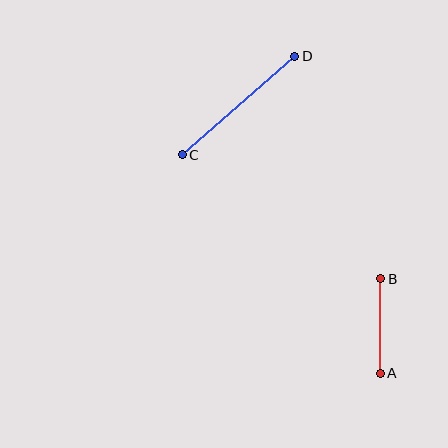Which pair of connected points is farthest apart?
Points C and D are farthest apart.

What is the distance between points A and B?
The distance is approximately 95 pixels.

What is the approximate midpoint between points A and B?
The midpoint is at approximately (381, 326) pixels.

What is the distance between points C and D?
The distance is approximately 149 pixels.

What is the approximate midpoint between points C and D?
The midpoint is at approximately (238, 105) pixels.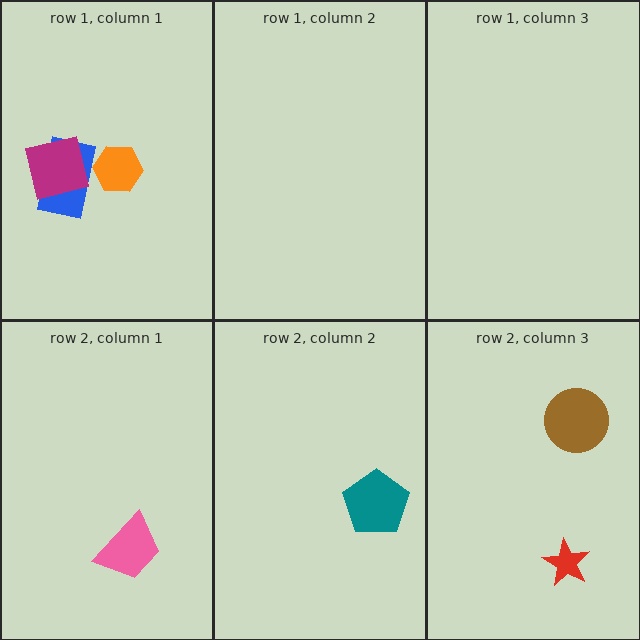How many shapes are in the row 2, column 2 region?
1.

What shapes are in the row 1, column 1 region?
The blue rectangle, the magenta square, the orange hexagon.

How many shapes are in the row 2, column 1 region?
1.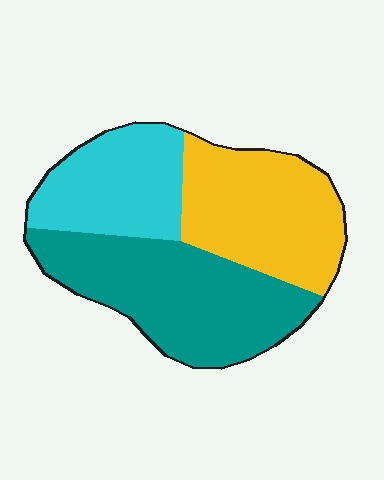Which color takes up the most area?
Teal, at roughly 40%.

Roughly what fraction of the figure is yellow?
Yellow covers 34% of the figure.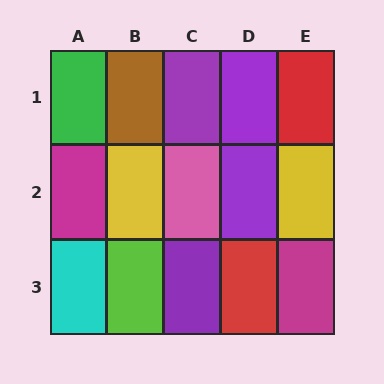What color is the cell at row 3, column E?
Magenta.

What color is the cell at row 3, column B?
Lime.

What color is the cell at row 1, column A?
Green.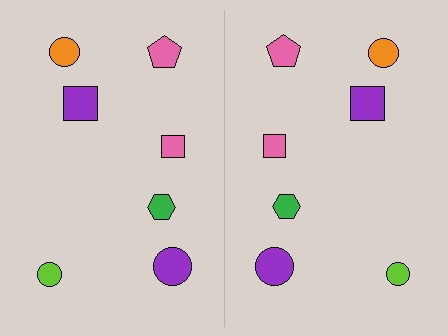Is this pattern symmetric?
Yes, this pattern has bilateral (reflection) symmetry.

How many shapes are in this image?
There are 14 shapes in this image.